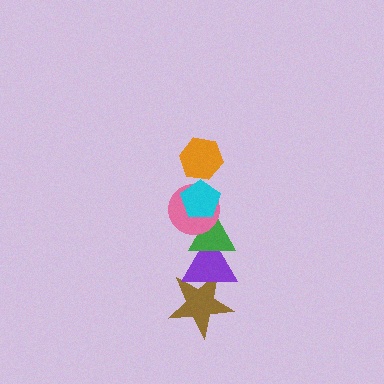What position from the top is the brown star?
The brown star is 6th from the top.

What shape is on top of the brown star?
The purple triangle is on top of the brown star.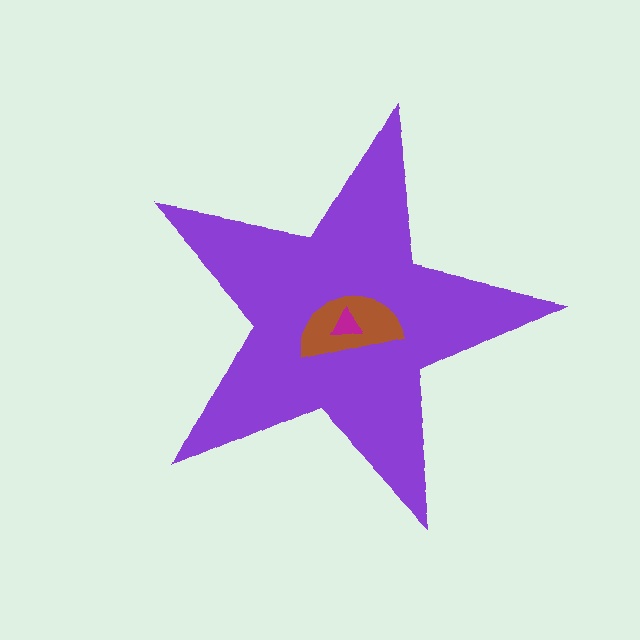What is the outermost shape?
The purple star.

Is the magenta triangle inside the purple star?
Yes.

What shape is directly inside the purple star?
The brown semicircle.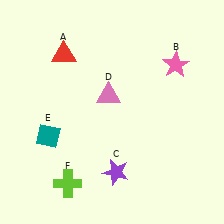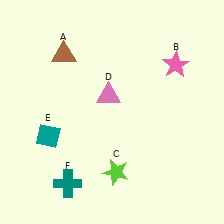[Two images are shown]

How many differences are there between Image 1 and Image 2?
There are 3 differences between the two images.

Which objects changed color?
A changed from red to brown. C changed from purple to lime. F changed from lime to teal.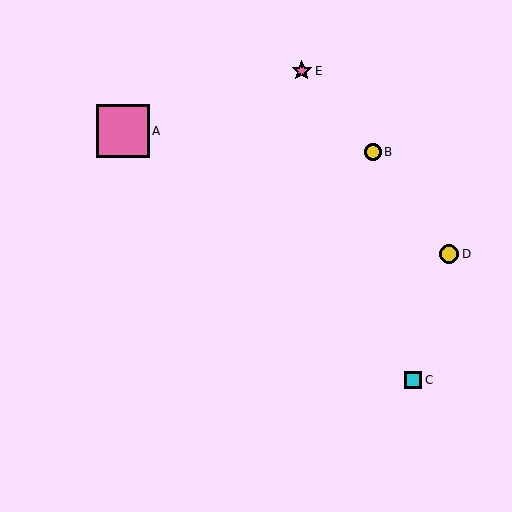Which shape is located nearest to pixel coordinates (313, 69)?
The pink star (labeled E) at (302, 71) is nearest to that location.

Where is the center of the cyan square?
The center of the cyan square is at (413, 380).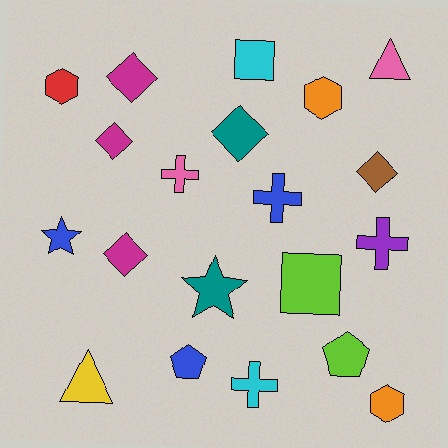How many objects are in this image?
There are 20 objects.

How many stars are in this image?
There are 2 stars.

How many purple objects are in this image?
There is 1 purple object.